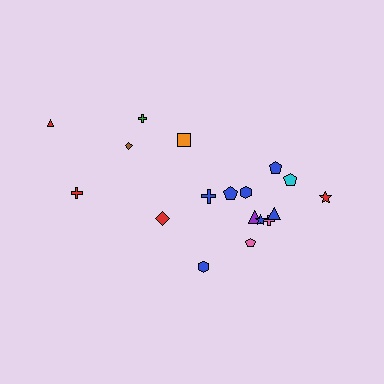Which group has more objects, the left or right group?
The right group.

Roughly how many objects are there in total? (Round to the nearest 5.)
Roughly 20 objects in total.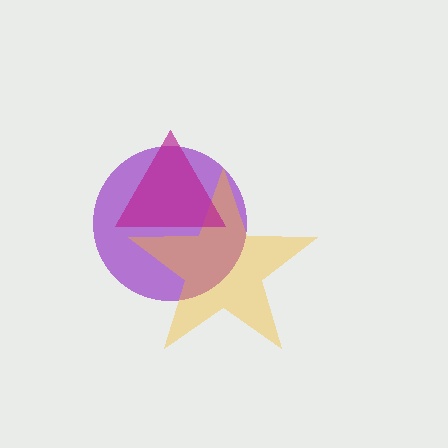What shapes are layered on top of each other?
The layered shapes are: a purple circle, a yellow star, a magenta triangle.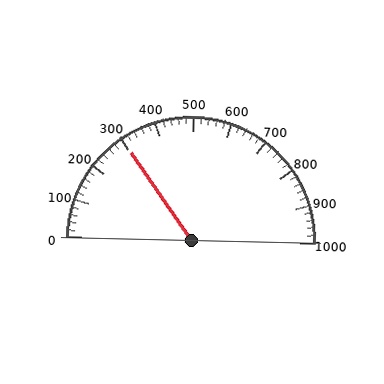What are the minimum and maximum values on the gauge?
The gauge ranges from 0 to 1000.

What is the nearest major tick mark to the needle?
The nearest major tick mark is 300.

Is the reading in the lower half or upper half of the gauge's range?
The reading is in the lower half of the range (0 to 1000).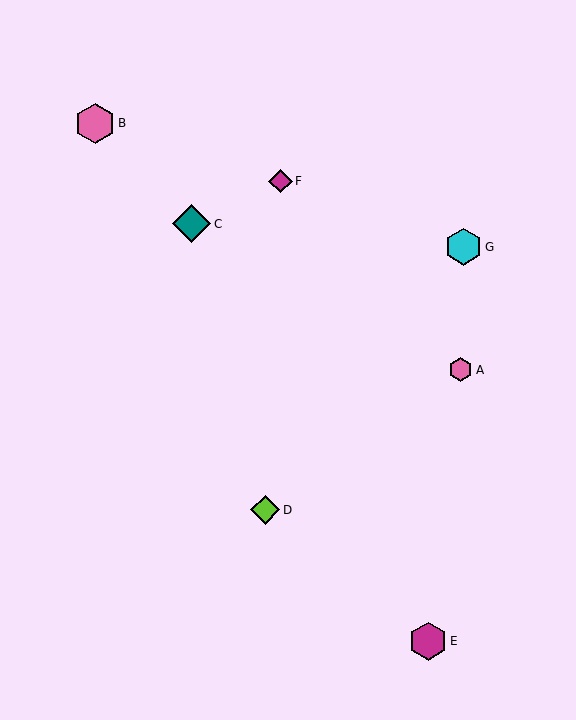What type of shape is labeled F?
Shape F is a magenta diamond.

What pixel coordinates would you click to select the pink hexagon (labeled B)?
Click at (95, 123) to select the pink hexagon B.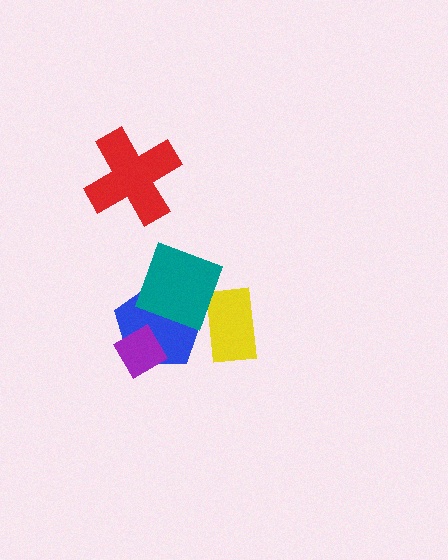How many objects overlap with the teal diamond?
2 objects overlap with the teal diamond.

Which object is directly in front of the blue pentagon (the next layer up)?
The purple diamond is directly in front of the blue pentagon.